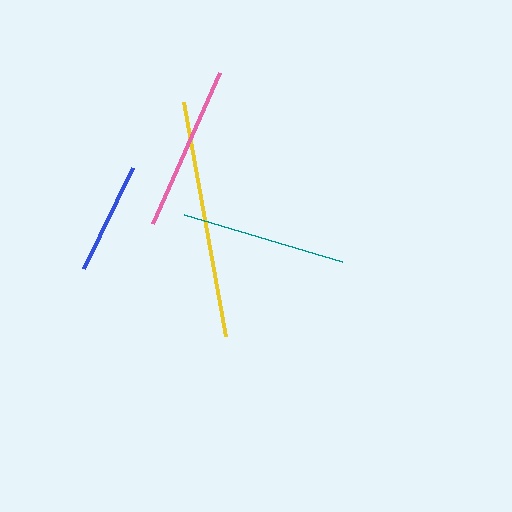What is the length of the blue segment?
The blue segment is approximately 112 pixels long.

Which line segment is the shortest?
The blue line is the shortest at approximately 112 pixels.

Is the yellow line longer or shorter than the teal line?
The yellow line is longer than the teal line.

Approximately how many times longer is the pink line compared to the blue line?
The pink line is approximately 1.5 times the length of the blue line.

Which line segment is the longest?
The yellow line is the longest at approximately 237 pixels.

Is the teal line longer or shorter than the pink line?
The pink line is longer than the teal line.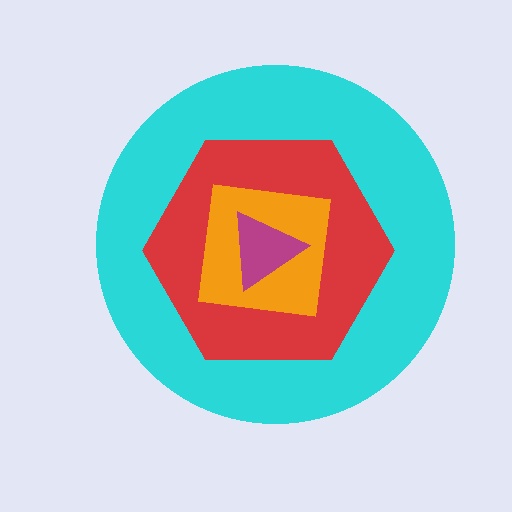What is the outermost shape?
The cyan circle.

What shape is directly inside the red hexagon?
The orange square.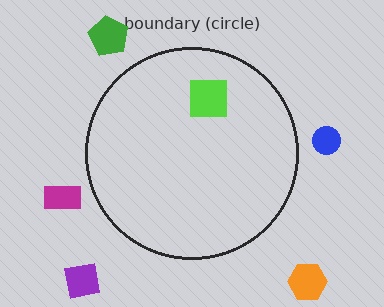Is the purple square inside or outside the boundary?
Outside.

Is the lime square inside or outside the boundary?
Inside.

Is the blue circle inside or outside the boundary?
Outside.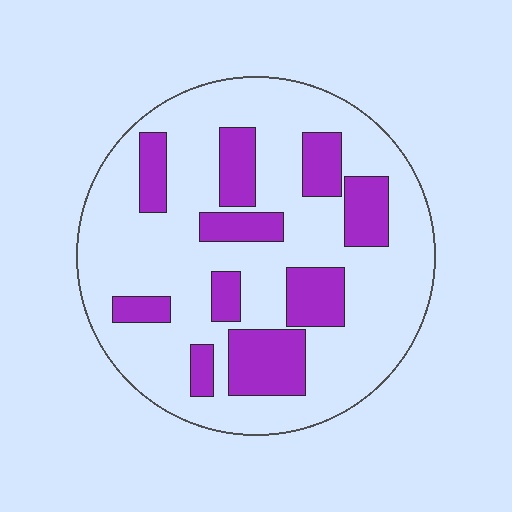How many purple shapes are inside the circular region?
10.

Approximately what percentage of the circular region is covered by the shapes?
Approximately 25%.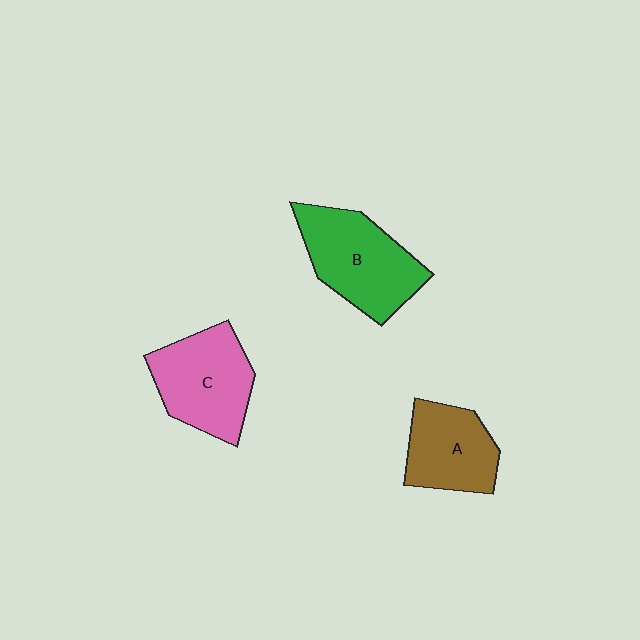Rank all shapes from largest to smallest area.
From largest to smallest: B (green), C (pink), A (brown).